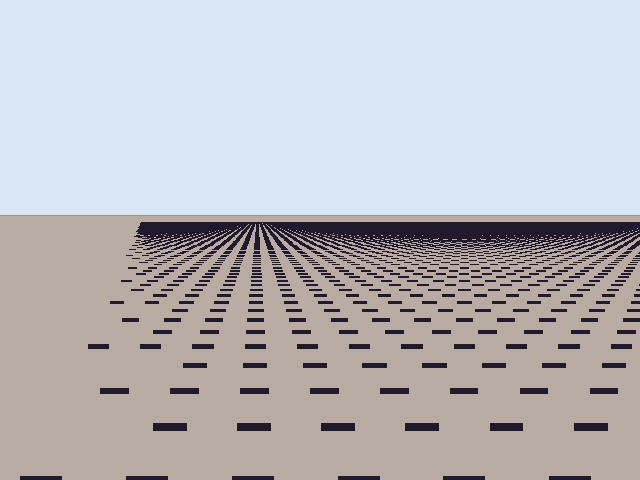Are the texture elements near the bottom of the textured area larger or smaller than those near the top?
Larger. Near the bottom, elements are closer to the viewer and appear at a bigger on-screen size.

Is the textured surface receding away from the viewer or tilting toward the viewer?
The surface is receding away from the viewer. Texture elements get smaller and denser toward the top.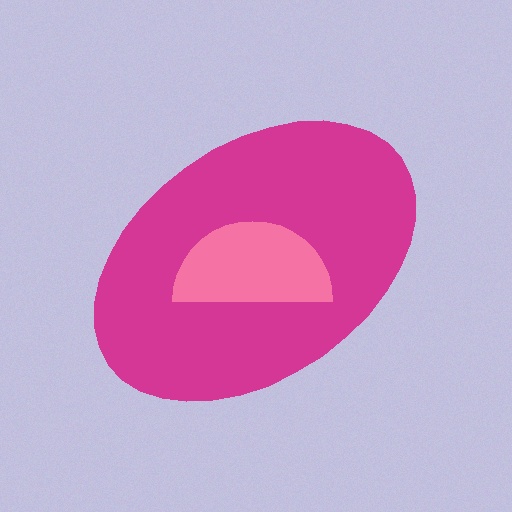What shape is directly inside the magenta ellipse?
The pink semicircle.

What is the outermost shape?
The magenta ellipse.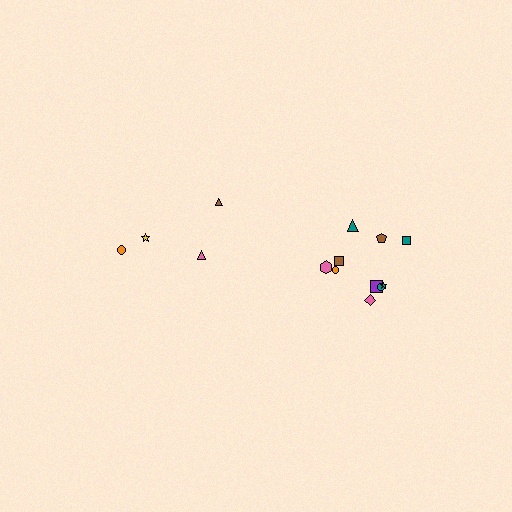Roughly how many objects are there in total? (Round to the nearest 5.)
Roughly 15 objects in total.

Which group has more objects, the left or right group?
The right group.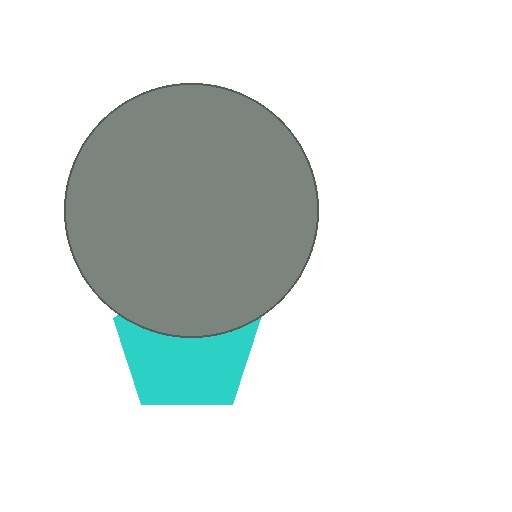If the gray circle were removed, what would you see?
You would see the complete cyan pentagon.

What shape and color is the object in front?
The object in front is a gray circle.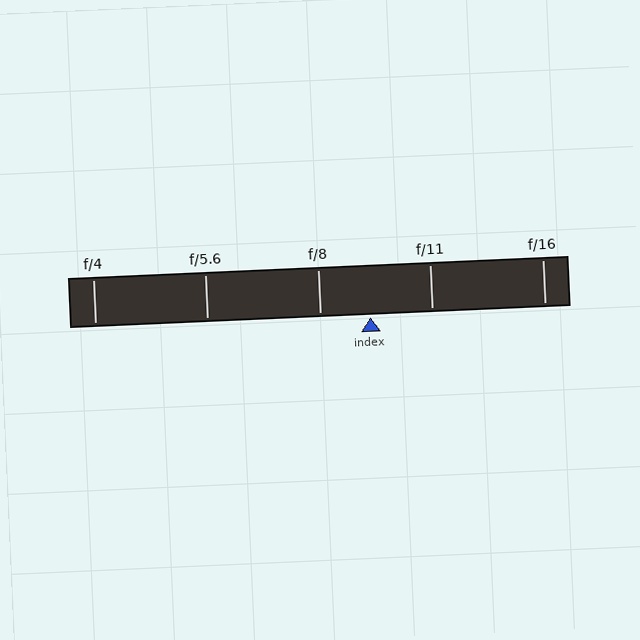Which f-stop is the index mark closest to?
The index mark is closest to f/8.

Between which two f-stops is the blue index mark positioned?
The index mark is between f/8 and f/11.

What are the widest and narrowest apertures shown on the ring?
The widest aperture shown is f/4 and the narrowest is f/16.